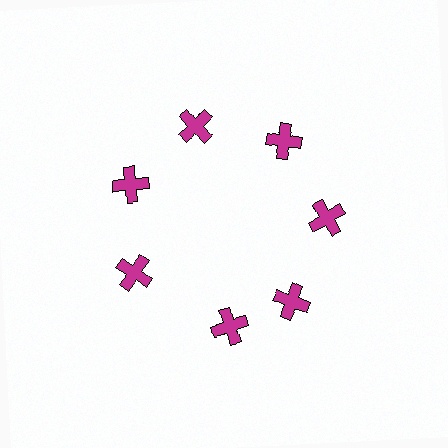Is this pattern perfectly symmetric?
No. The 7 magenta crosses are arranged in a ring, but one element near the 6 o'clock position is rotated out of alignment along the ring, breaking the 7-fold rotational symmetry.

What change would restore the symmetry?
The symmetry would be restored by rotating it back into even spacing with its neighbors so that all 7 crosses sit at equal angles and equal distance from the center.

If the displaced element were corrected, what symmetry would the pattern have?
It would have 7-fold rotational symmetry — the pattern would map onto itself every 51 degrees.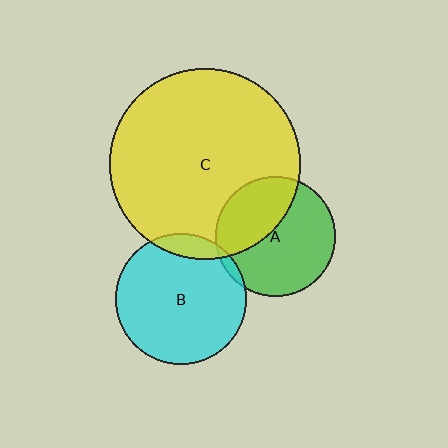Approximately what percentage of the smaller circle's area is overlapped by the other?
Approximately 10%.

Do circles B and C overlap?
Yes.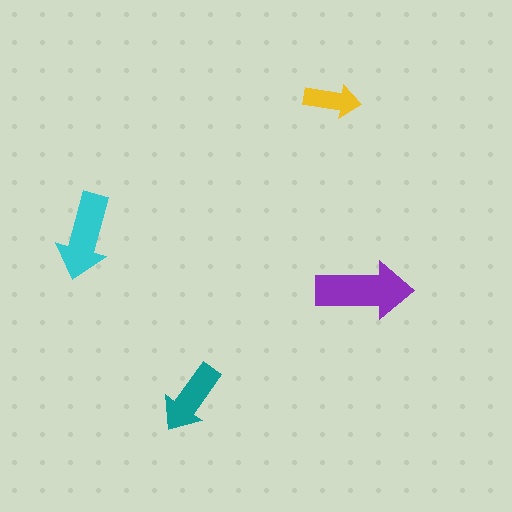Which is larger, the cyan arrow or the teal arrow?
The cyan one.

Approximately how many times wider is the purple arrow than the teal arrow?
About 1.5 times wider.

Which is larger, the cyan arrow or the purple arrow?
The purple one.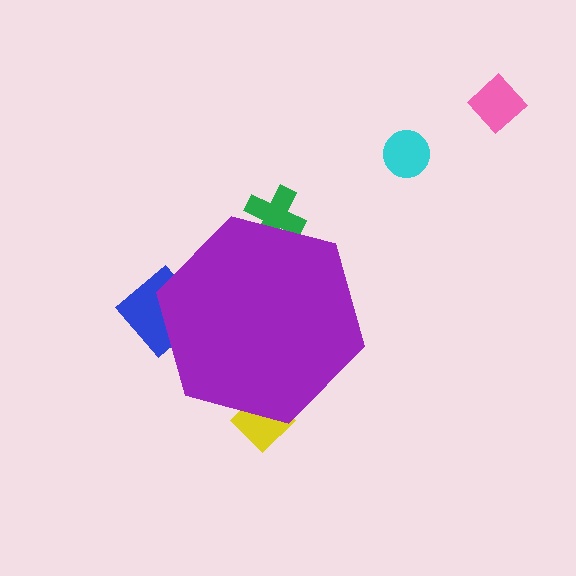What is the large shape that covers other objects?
A purple hexagon.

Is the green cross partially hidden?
Yes, the green cross is partially hidden behind the purple hexagon.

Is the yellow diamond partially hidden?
Yes, the yellow diamond is partially hidden behind the purple hexagon.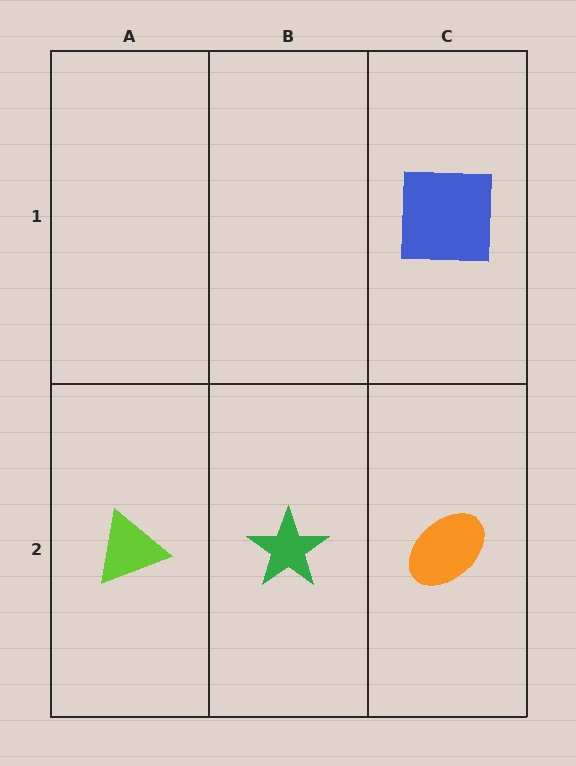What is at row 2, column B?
A green star.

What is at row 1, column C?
A blue square.